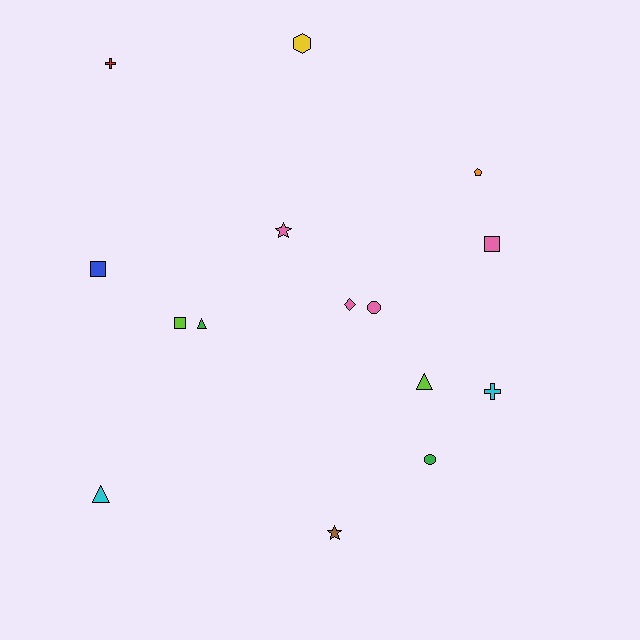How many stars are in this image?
There are 2 stars.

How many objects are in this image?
There are 15 objects.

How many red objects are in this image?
There is 1 red object.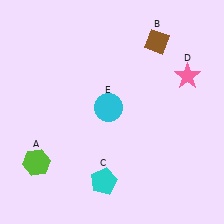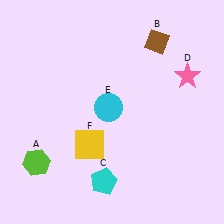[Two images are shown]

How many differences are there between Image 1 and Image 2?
There is 1 difference between the two images.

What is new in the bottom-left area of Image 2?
A yellow square (F) was added in the bottom-left area of Image 2.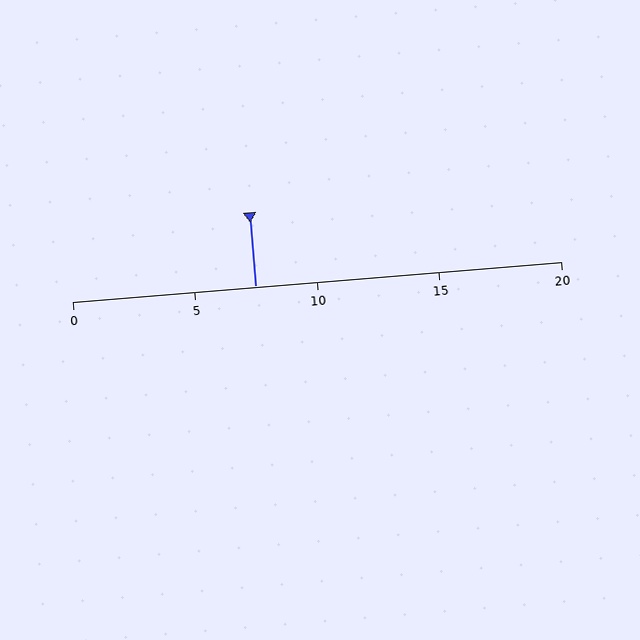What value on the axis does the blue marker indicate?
The marker indicates approximately 7.5.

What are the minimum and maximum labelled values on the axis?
The axis runs from 0 to 20.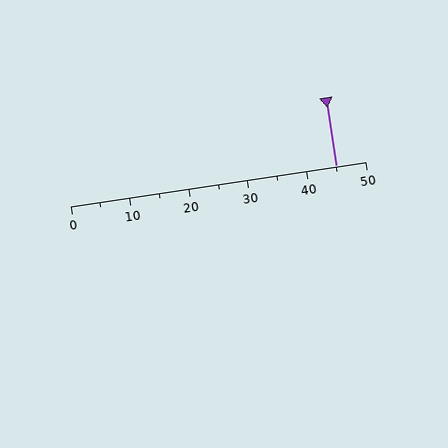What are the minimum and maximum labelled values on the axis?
The axis runs from 0 to 50.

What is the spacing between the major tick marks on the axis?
The major ticks are spaced 10 apart.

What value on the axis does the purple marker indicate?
The marker indicates approximately 45.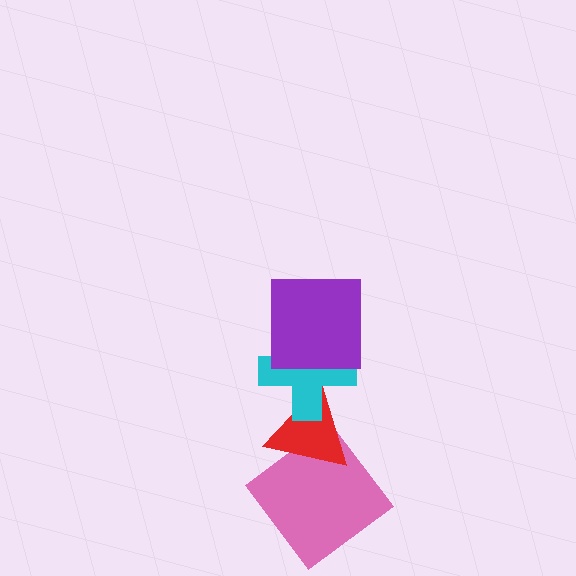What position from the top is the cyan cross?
The cyan cross is 2nd from the top.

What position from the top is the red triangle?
The red triangle is 3rd from the top.